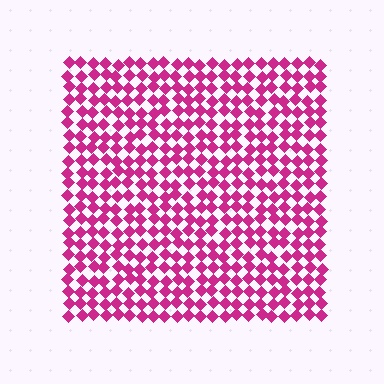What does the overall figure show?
The overall figure shows a square.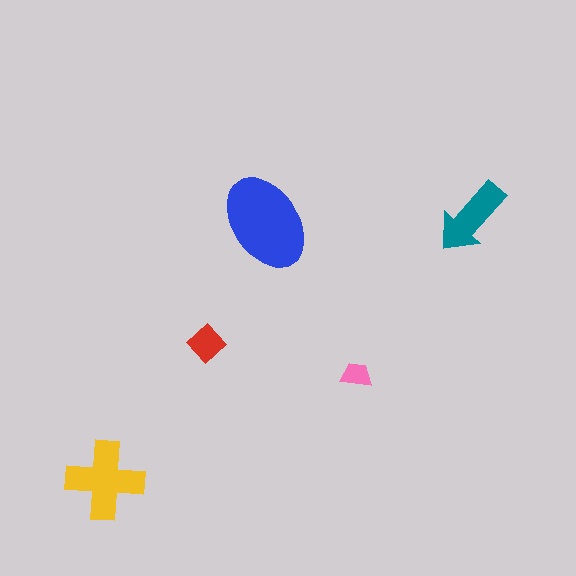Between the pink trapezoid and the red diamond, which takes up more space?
The red diamond.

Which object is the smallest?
The pink trapezoid.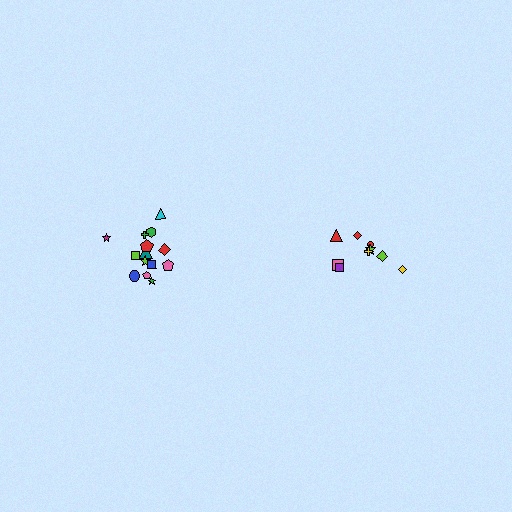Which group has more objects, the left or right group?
The left group.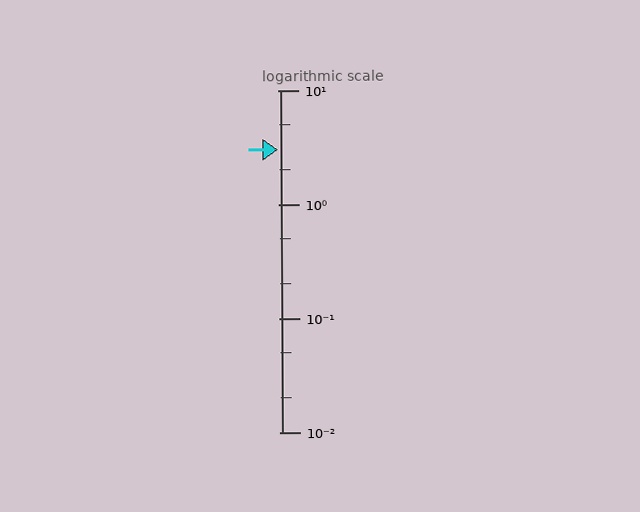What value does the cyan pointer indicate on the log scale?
The pointer indicates approximately 3.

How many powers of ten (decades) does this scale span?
The scale spans 3 decades, from 0.01 to 10.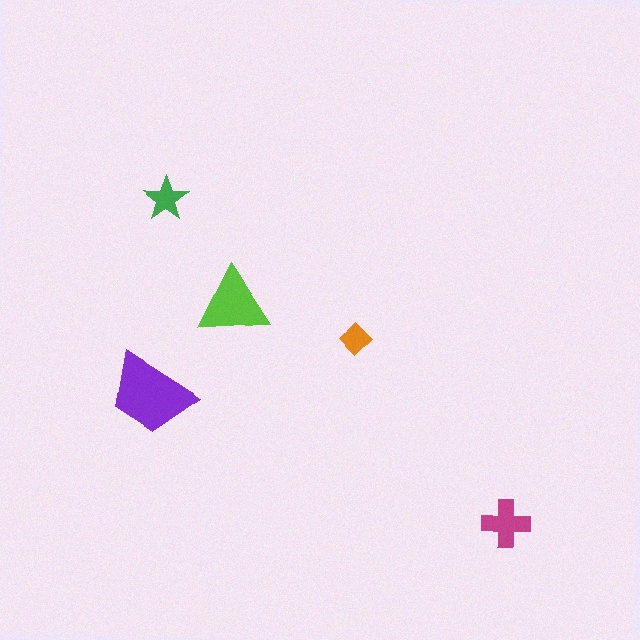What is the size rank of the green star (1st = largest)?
4th.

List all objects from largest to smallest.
The purple trapezoid, the lime triangle, the magenta cross, the green star, the orange diamond.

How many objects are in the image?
There are 5 objects in the image.